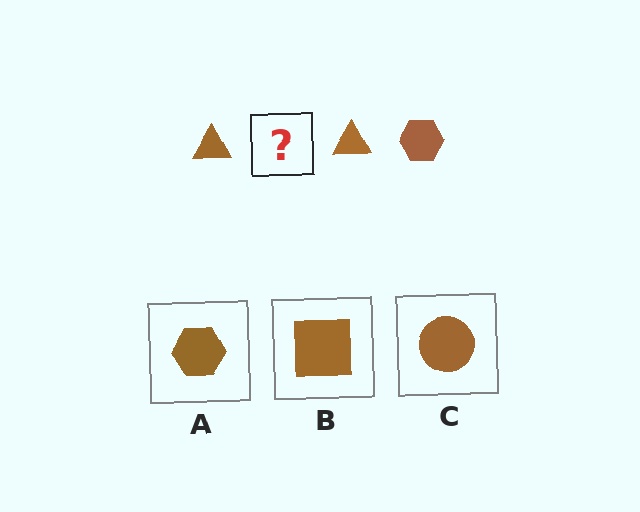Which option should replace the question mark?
Option A.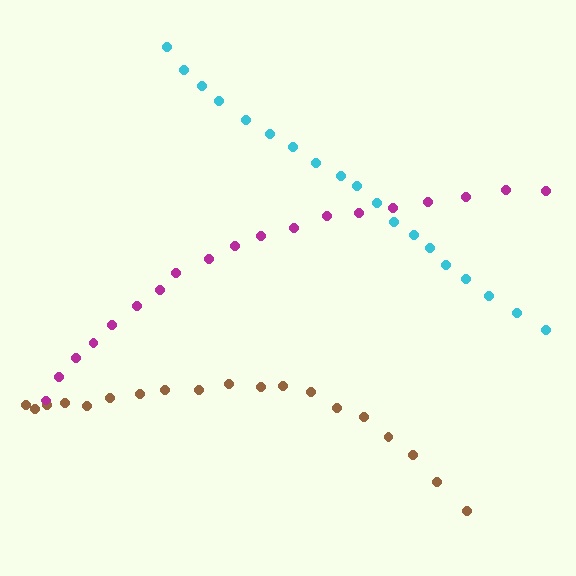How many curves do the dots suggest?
There are 3 distinct paths.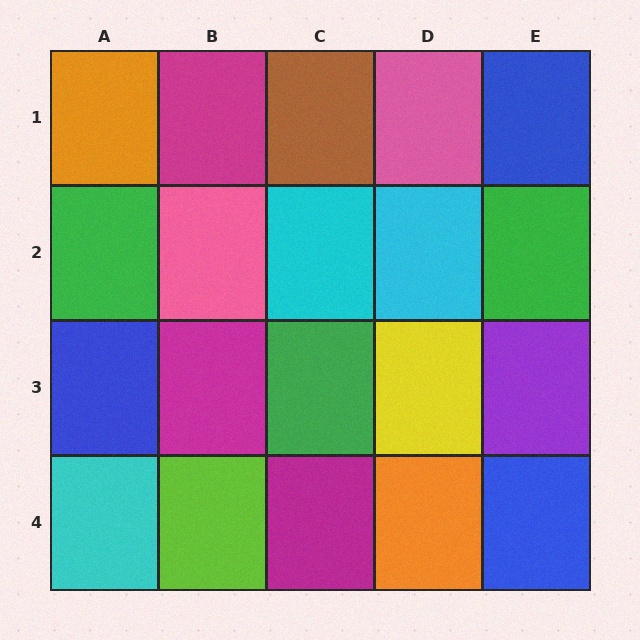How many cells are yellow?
1 cell is yellow.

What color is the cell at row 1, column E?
Blue.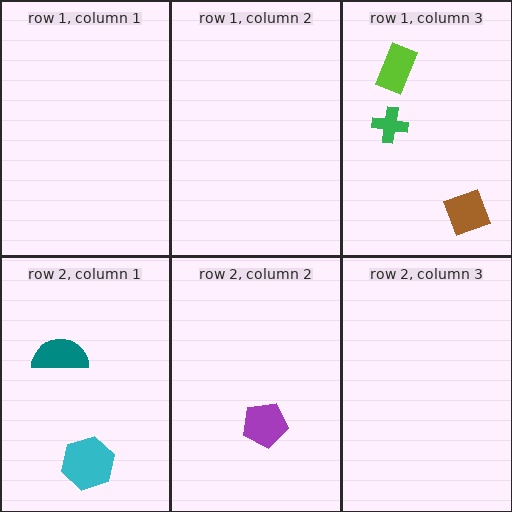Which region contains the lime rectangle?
The row 1, column 3 region.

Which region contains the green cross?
The row 1, column 3 region.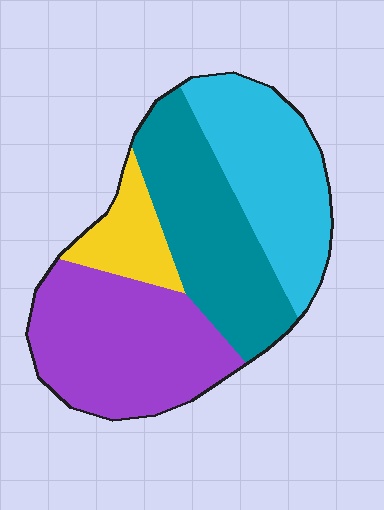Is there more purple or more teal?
Purple.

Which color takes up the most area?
Purple, at roughly 35%.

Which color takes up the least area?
Yellow, at roughly 10%.